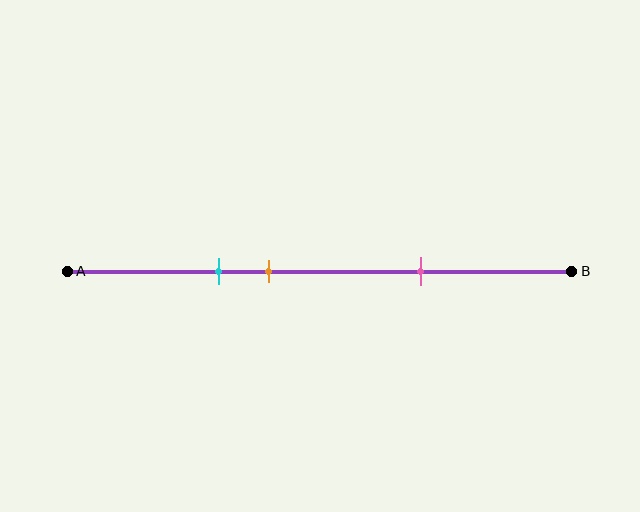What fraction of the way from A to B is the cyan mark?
The cyan mark is approximately 30% (0.3) of the way from A to B.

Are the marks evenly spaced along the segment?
No, the marks are not evenly spaced.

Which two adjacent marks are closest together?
The cyan and orange marks are the closest adjacent pair.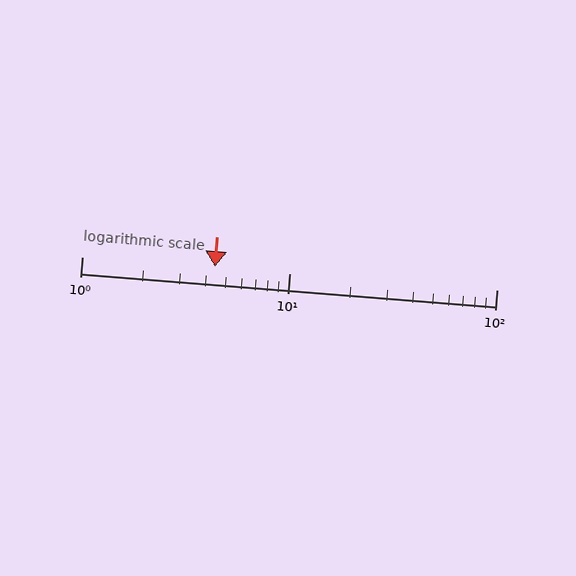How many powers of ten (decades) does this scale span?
The scale spans 2 decades, from 1 to 100.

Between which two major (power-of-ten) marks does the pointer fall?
The pointer is between 1 and 10.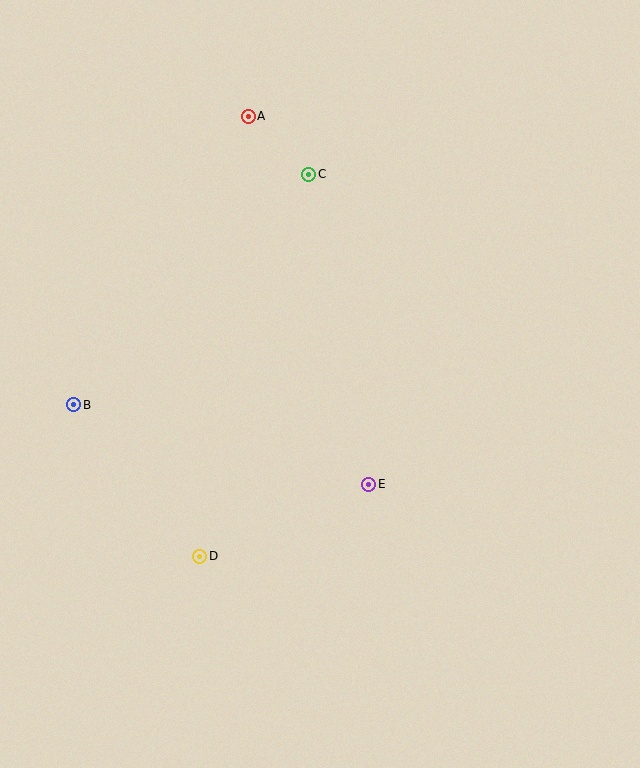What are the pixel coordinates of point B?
Point B is at (74, 405).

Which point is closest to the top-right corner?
Point C is closest to the top-right corner.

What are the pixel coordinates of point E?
Point E is at (369, 484).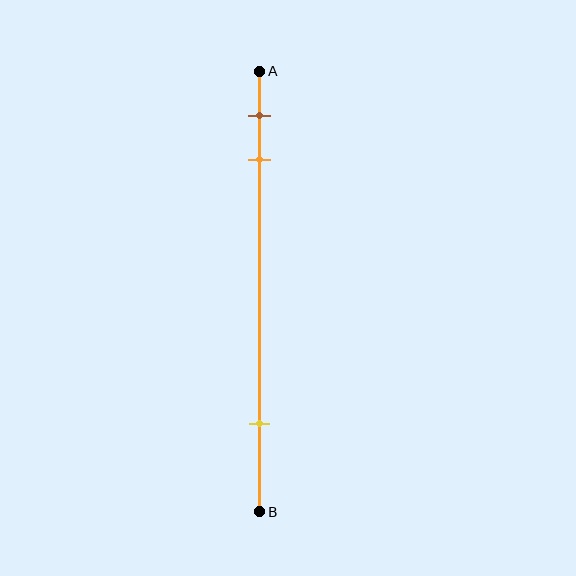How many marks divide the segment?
There are 3 marks dividing the segment.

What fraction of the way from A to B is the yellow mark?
The yellow mark is approximately 80% (0.8) of the way from A to B.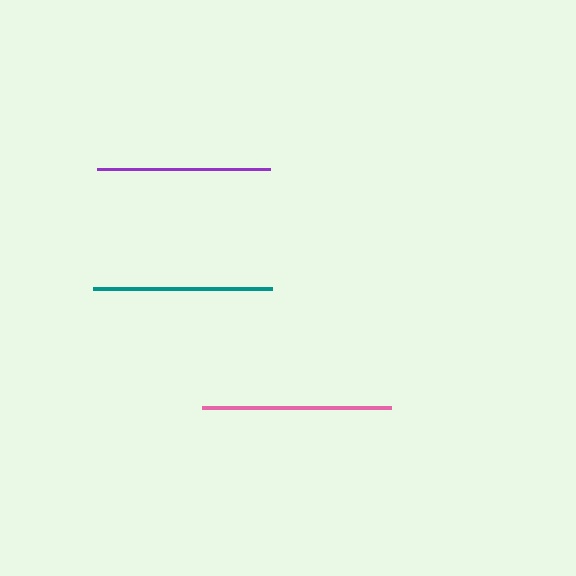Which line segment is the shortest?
The purple line is the shortest at approximately 174 pixels.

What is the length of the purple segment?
The purple segment is approximately 174 pixels long.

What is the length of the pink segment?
The pink segment is approximately 189 pixels long.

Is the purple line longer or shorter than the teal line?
The teal line is longer than the purple line.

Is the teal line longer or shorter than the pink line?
The pink line is longer than the teal line.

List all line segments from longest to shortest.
From longest to shortest: pink, teal, purple.